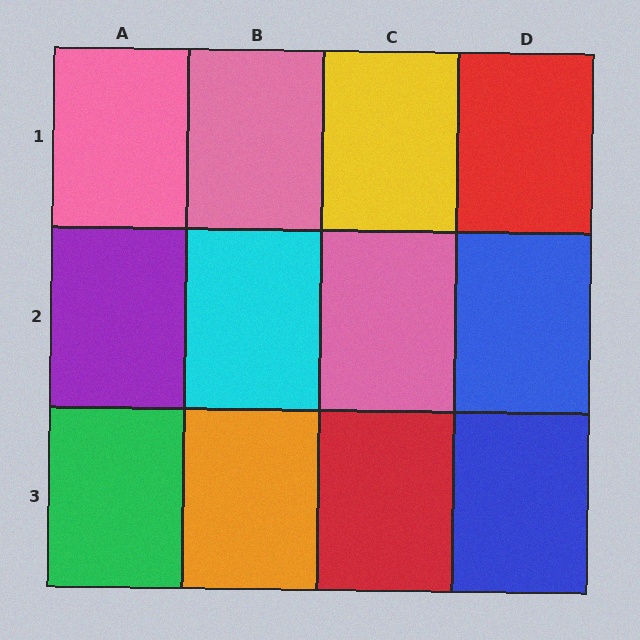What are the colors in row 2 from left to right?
Purple, cyan, pink, blue.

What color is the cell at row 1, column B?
Pink.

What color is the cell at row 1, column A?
Pink.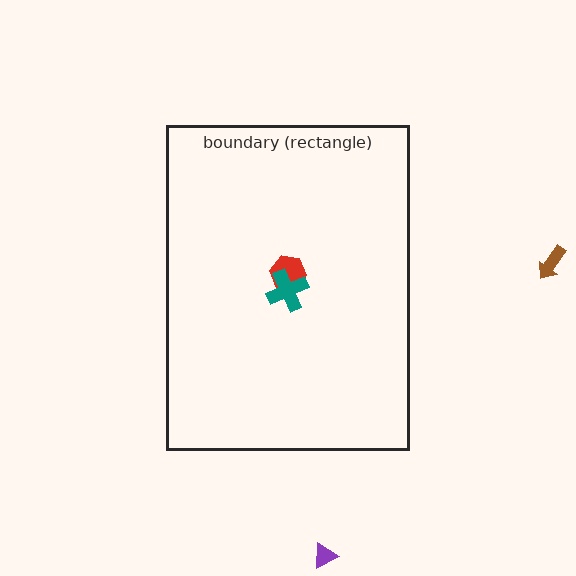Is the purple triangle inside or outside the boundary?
Outside.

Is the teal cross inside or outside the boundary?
Inside.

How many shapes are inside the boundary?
2 inside, 2 outside.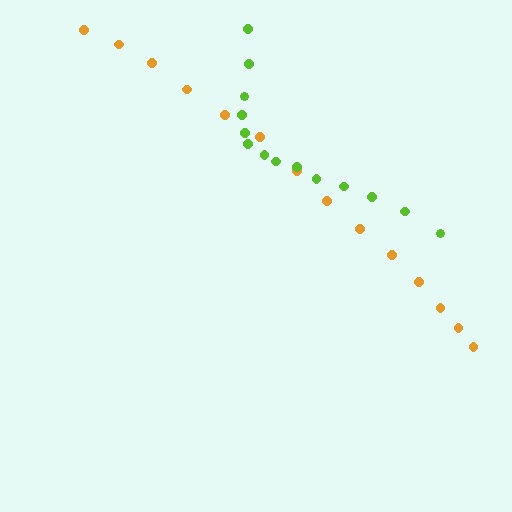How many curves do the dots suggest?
There are 2 distinct paths.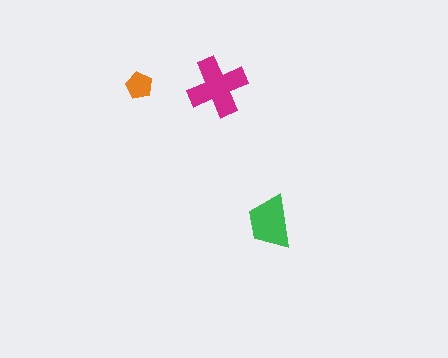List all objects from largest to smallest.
The magenta cross, the green trapezoid, the orange pentagon.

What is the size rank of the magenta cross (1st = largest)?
1st.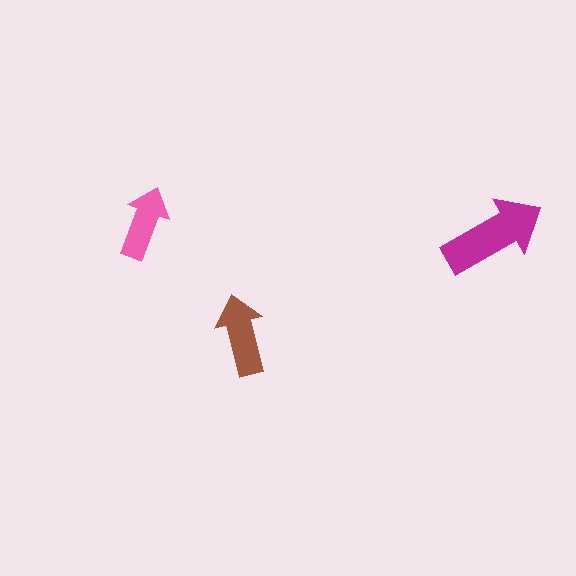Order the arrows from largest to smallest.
the magenta one, the brown one, the pink one.